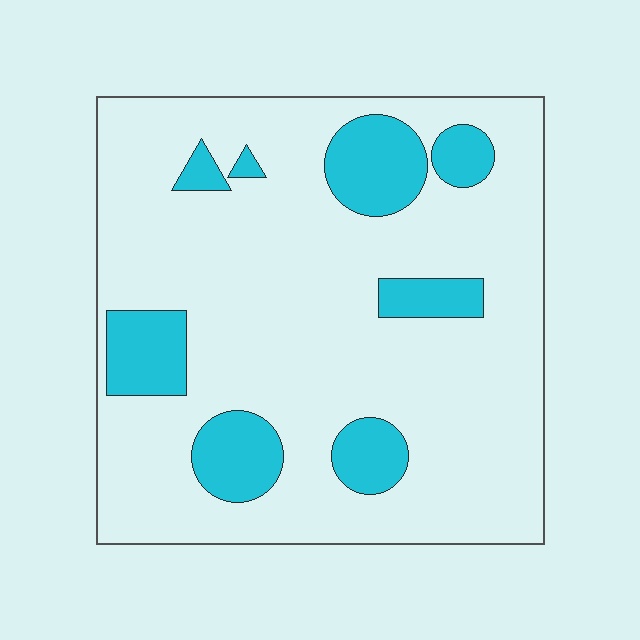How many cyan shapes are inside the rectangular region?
8.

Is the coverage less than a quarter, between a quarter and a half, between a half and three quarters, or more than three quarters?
Less than a quarter.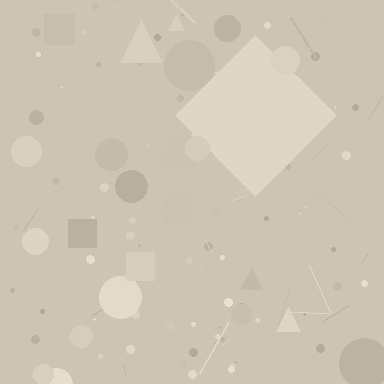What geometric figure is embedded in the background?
A diamond is embedded in the background.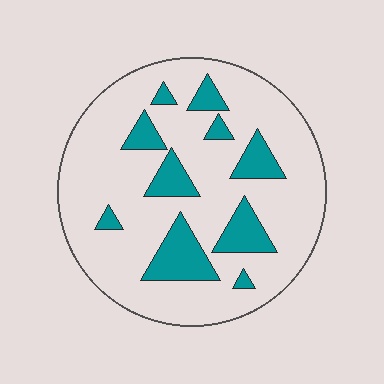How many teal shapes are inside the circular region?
10.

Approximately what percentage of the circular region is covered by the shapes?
Approximately 20%.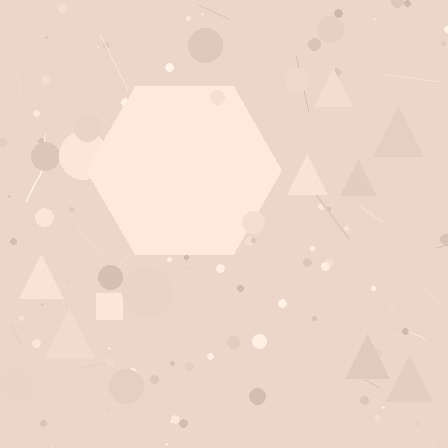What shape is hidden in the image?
A hexagon is hidden in the image.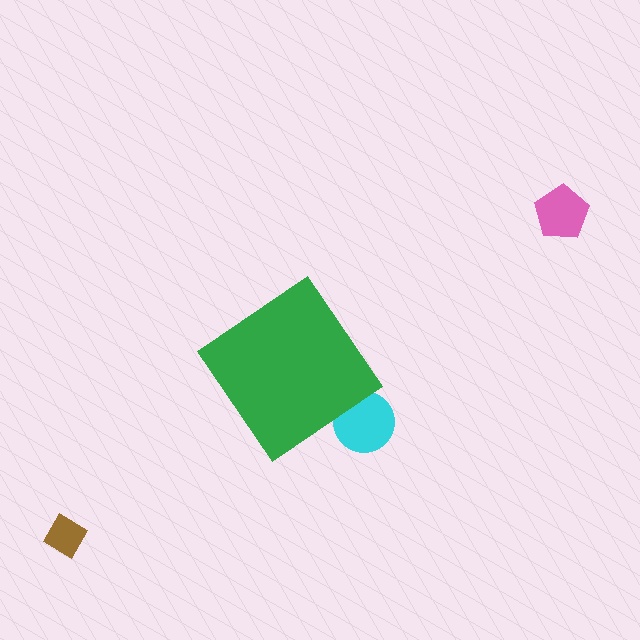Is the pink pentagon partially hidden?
No, the pink pentagon is fully visible.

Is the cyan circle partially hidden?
Yes, the cyan circle is partially hidden behind the green diamond.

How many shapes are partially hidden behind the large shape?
1 shape is partially hidden.